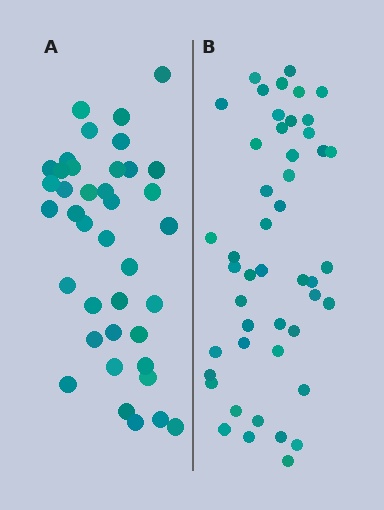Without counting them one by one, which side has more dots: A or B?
Region B (the right region) has more dots.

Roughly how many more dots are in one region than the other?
Region B has roughly 8 or so more dots than region A.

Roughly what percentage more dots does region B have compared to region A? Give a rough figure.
About 20% more.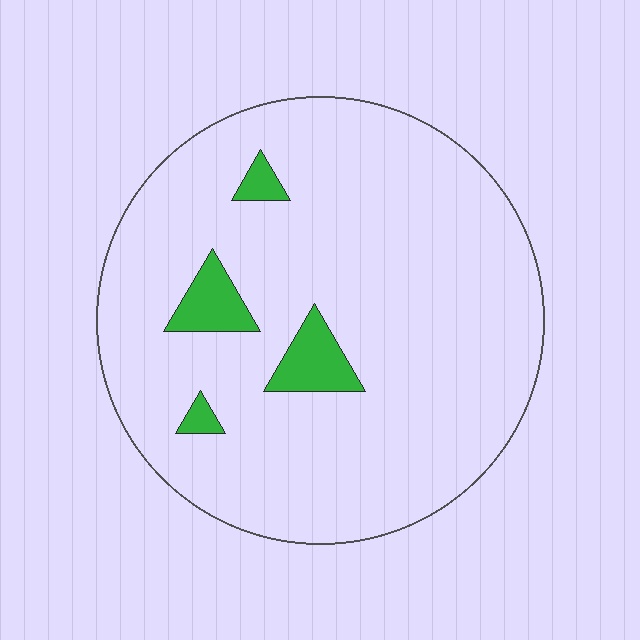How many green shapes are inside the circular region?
4.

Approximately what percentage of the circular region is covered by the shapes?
Approximately 5%.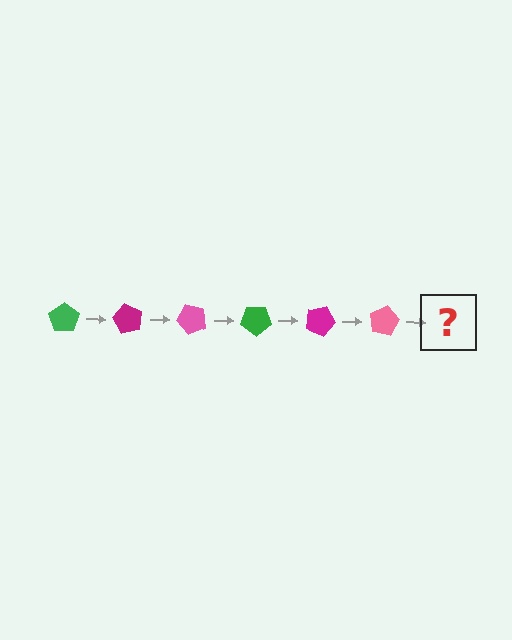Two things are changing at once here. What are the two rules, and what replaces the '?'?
The two rules are that it rotates 60 degrees each step and the color cycles through green, magenta, and pink. The '?' should be a green pentagon, rotated 360 degrees from the start.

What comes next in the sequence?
The next element should be a green pentagon, rotated 360 degrees from the start.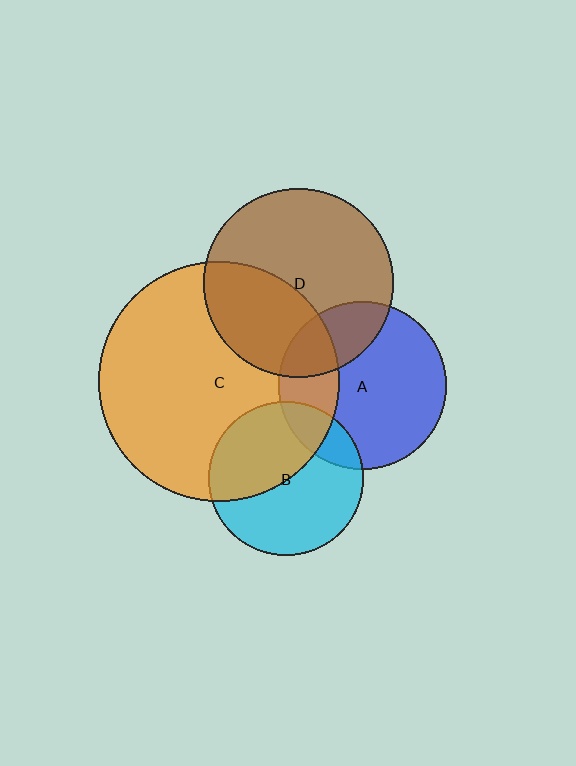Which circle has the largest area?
Circle C (orange).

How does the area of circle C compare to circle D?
Approximately 1.6 times.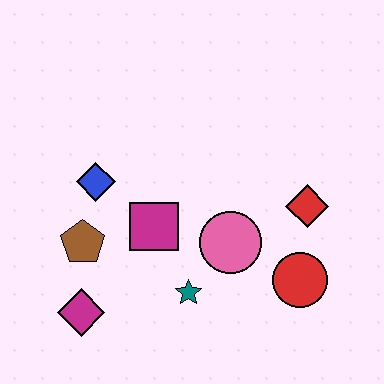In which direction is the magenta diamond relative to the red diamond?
The magenta diamond is to the left of the red diamond.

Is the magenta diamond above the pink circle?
No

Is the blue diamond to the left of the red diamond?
Yes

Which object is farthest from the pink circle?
The magenta diamond is farthest from the pink circle.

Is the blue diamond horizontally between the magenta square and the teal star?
No